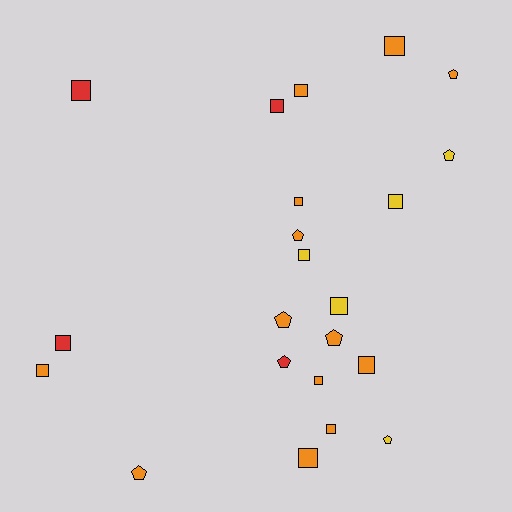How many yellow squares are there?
There are 3 yellow squares.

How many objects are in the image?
There are 22 objects.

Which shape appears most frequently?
Square, with 14 objects.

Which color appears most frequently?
Orange, with 13 objects.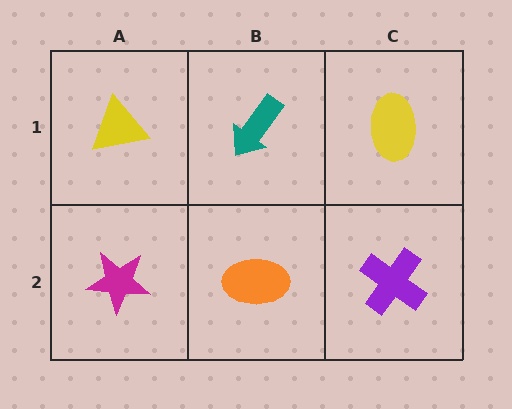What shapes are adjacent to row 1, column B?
An orange ellipse (row 2, column B), a yellow triangle (row 1, column A), a yellow ellipse (row 1, column C).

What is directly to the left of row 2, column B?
A magenta star.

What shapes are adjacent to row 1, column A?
A magenta star (row 2, column A), a teal arrow (row 1, column B).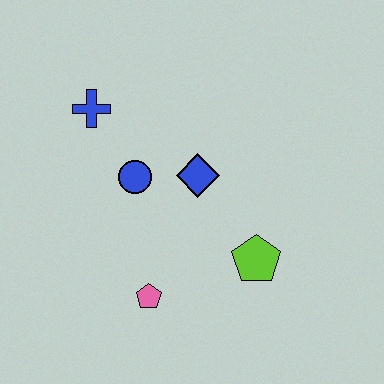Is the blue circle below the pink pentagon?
No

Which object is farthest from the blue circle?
The lime pentagon is farthest from the blue circle.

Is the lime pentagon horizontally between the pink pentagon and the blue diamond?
No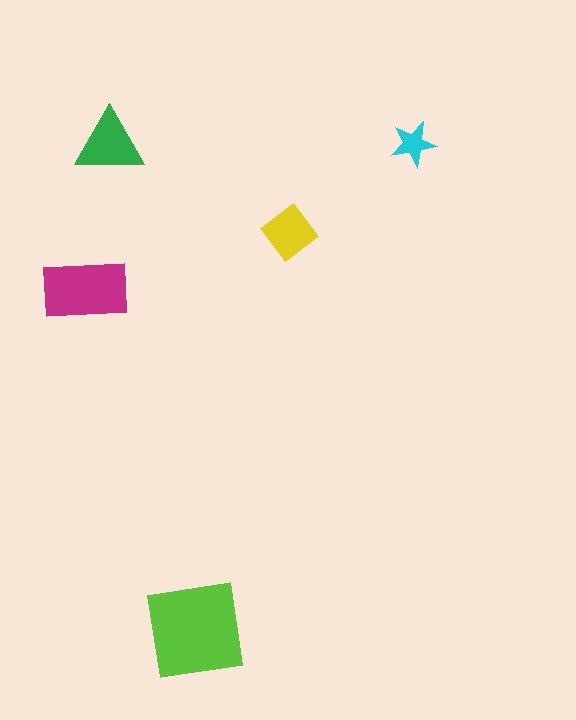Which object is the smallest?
The cyan star.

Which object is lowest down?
The lime square is bottommost.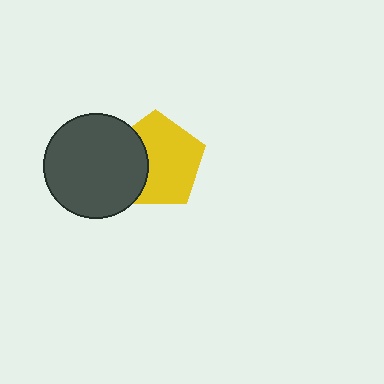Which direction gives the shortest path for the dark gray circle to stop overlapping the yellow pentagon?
Moving left gives the shortest separation.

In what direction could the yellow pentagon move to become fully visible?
The yellow pentagon could move right. That would shift it out from behind the dark gray circle entirely.